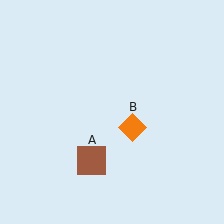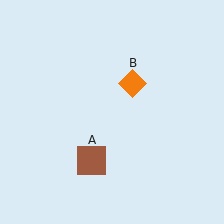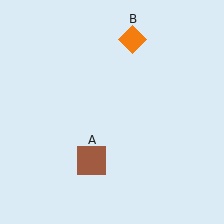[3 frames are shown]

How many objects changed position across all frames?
1 object changed position: orange diamond (object B).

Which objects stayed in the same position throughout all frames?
Brown square (object A) remained stationary.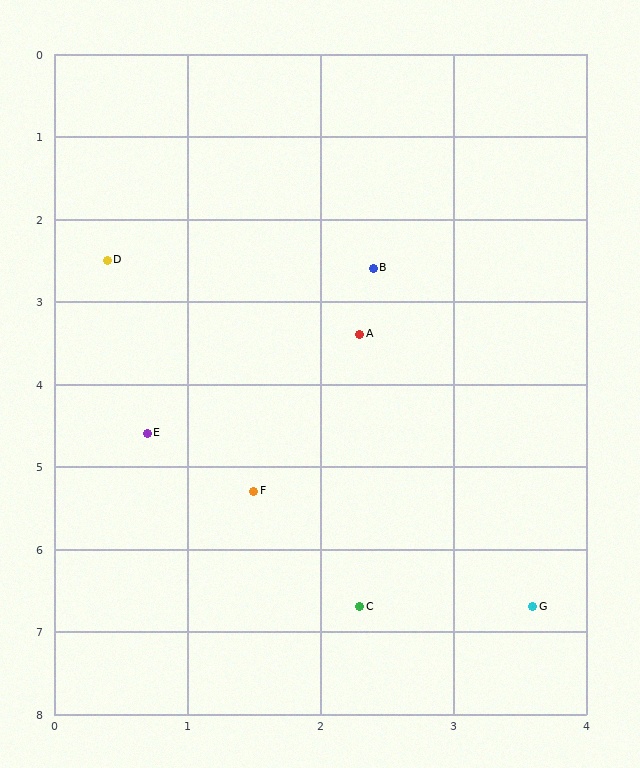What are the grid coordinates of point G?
Point G is at approximately (3.6, 6.7).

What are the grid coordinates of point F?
Point F is at approximately (1.5, 5.3).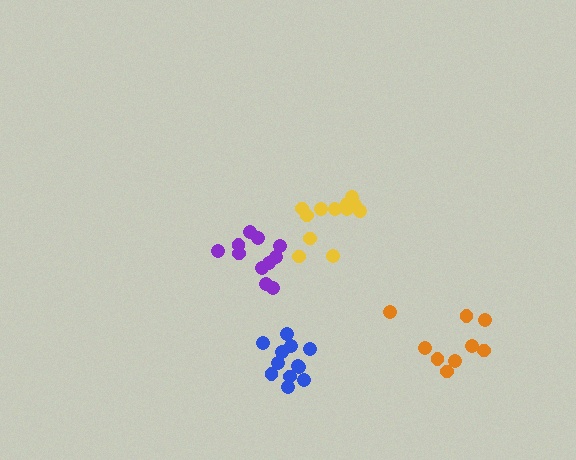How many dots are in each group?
Group 1: 9 dots, Group 2: 13 dots, Group 3: 12 dots, Group 4: 11 dots (45 total).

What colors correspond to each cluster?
The clusters are colored: orange, yellow, blue, purple.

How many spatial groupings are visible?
There are 4 spatial groupings.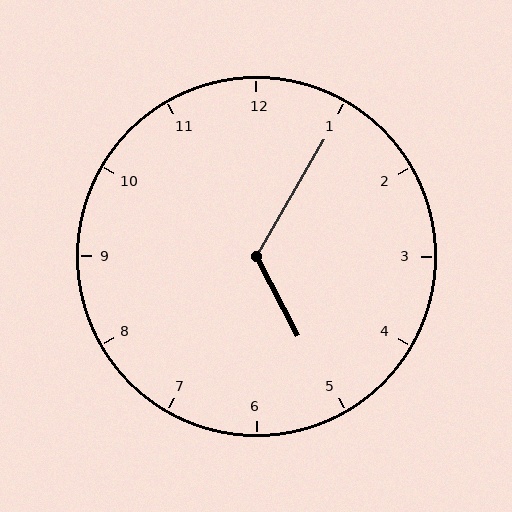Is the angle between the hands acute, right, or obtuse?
It is obtuse.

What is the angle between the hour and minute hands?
Approximately 122 degrees.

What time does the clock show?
5:05.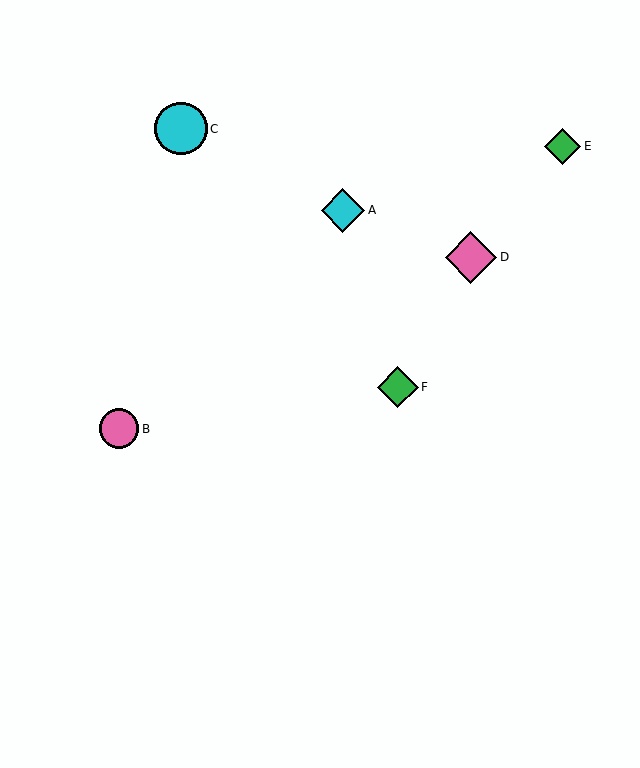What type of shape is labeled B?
Shape B is a pink circle.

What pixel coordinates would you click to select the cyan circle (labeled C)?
Click at (181, 129) to select the cyan circle C.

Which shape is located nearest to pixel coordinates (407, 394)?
The green diamond (labeled F) at (398, 387) is nearest to that location.